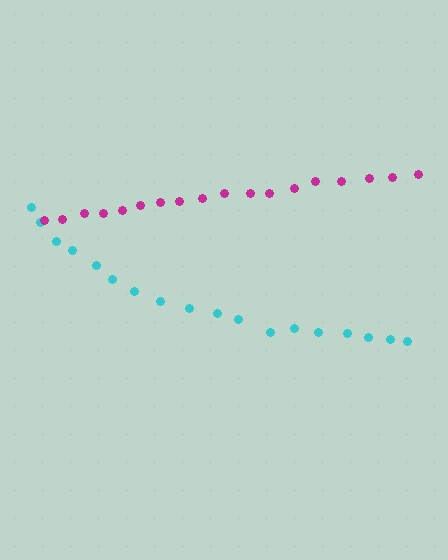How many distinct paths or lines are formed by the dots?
There are 2 distinct paths.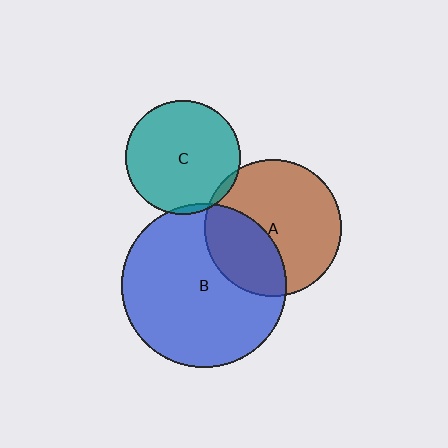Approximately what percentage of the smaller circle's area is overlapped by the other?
Approximately 5%.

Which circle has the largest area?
Circle B (blue).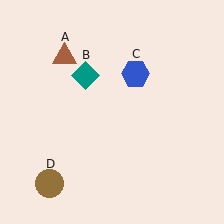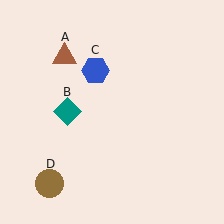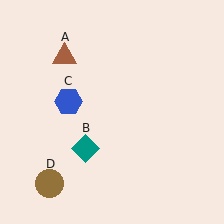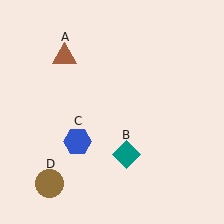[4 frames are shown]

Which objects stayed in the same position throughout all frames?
Brown triangle (object A) and brown circle (object D) remained stationary.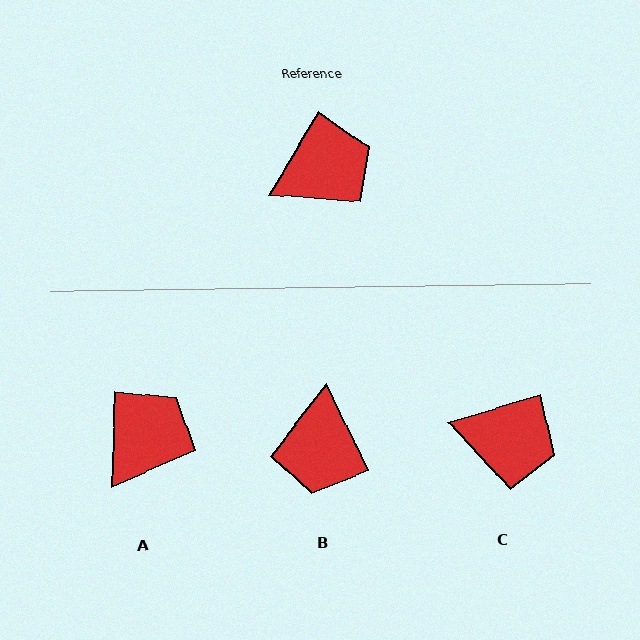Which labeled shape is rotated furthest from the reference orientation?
B, about 123 degrees away.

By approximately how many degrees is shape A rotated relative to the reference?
Approximately 29 degrees counter-clockwise.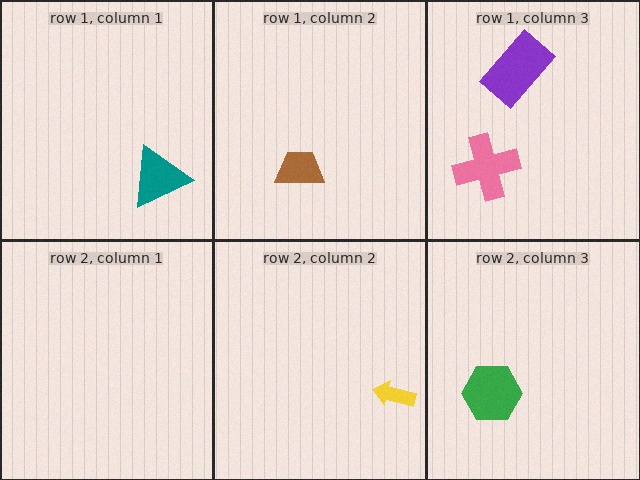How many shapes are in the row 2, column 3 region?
1.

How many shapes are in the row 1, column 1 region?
1.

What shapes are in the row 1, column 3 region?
The pink cross, the purple rectangle.